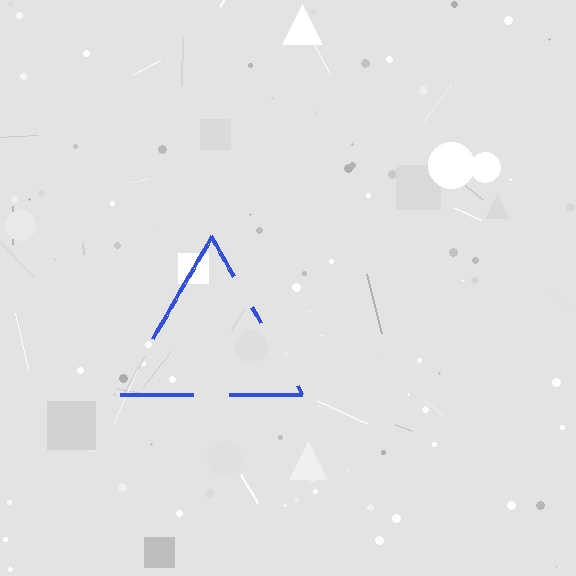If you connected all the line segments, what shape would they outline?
They would outline a triangle.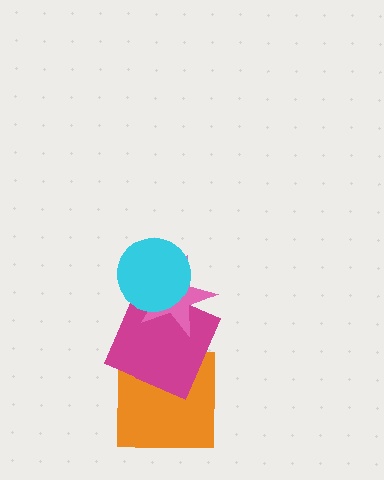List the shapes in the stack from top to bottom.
From top to bottom: the cyan circle, the pink star, the magenta square, the orange square.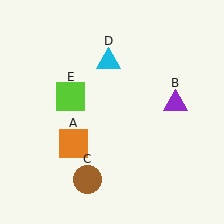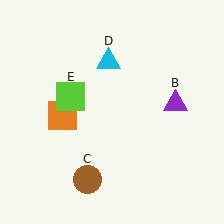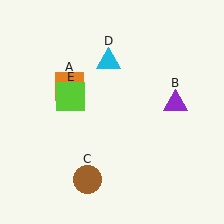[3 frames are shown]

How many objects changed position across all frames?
1 object changed position: orange square (object A).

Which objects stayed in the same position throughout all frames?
Purple triangle (object B) and brown circle (object C) and cyan triangle (object D) and lime square (object E) remained stationary.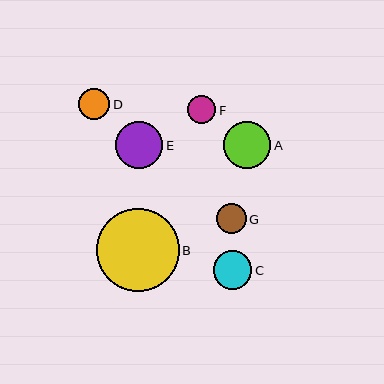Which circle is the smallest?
Circle F is the smallest with a size of approximately 28 pixels.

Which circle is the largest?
Circle B is the largest with a size of approximately 82 pixels.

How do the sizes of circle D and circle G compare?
Circle D and circle G are approximately the same size.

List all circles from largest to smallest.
From largest to smallest: B, E, A, C, D, G, F.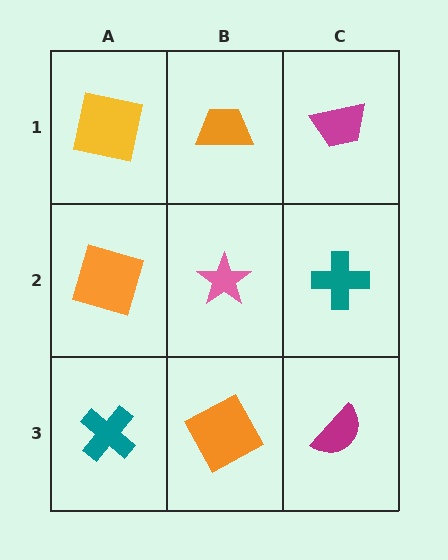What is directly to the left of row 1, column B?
A yellow square.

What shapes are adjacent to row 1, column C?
A teal cross (row 2, column C), an orange trapezoid (row 1, column B).